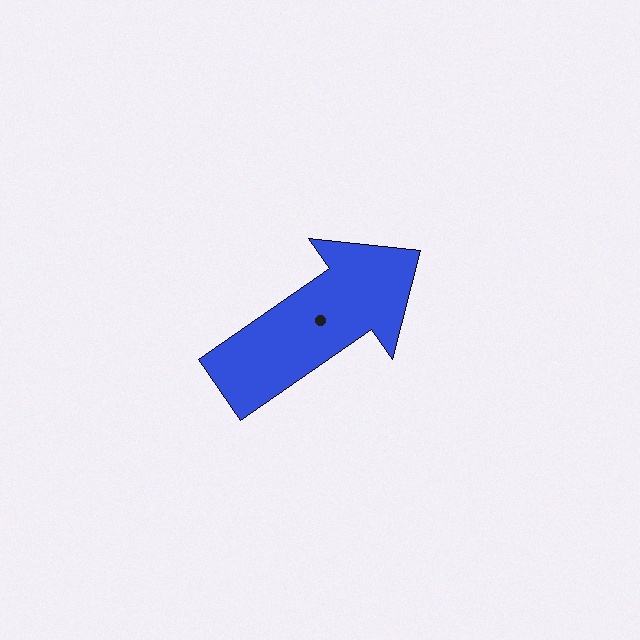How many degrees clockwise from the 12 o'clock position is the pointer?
Approximately 55 degrees.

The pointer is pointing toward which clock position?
Roughly 2 o'clock.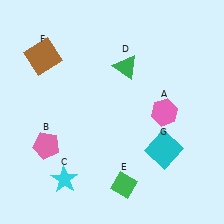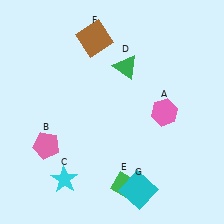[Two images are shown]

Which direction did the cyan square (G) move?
The cyan square (G) moved down.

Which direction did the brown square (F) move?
The brown square (F) moved right.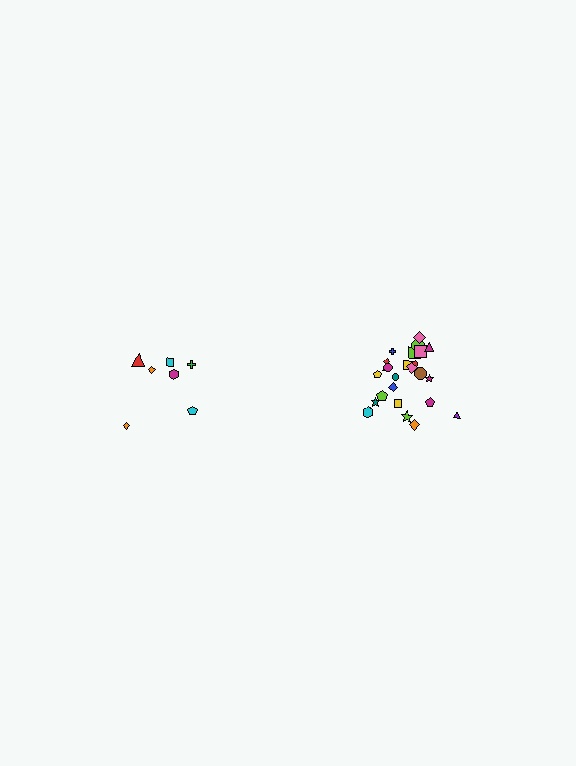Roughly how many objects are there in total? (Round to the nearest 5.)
Roughly 30 objects in total.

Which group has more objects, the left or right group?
The right group.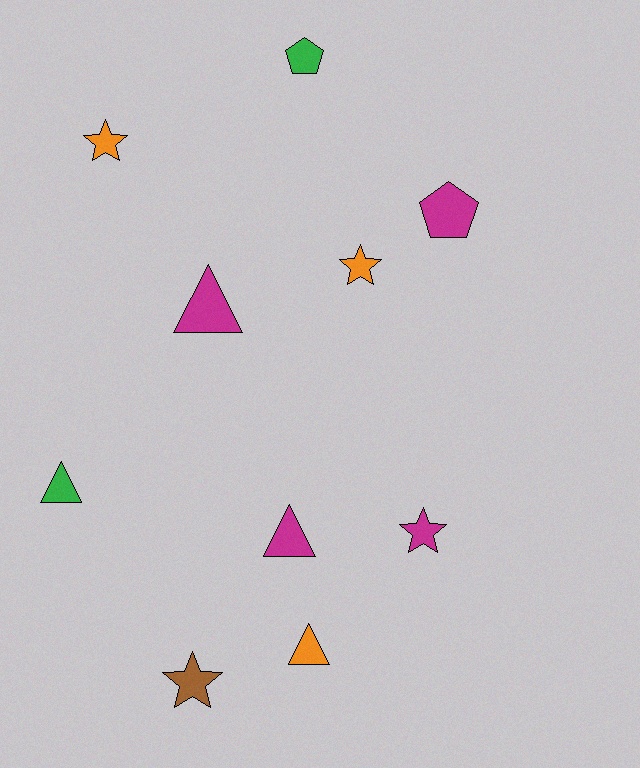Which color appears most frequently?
Magenta, with 4 objects.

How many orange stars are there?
There are 2 orange stars.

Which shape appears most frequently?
Star, with 4 objects.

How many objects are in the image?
There are 10 objects.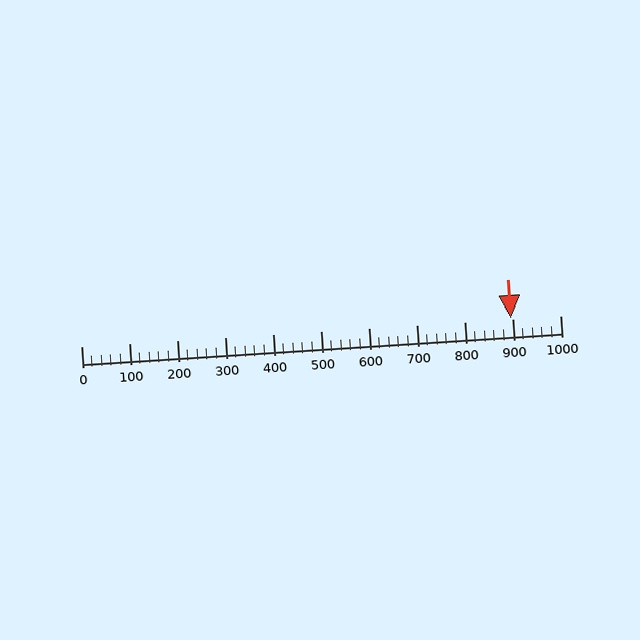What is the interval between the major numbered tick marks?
The major tick marks are spaced 100 units apart.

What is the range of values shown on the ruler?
The ruler shows values from 0 to 1000.